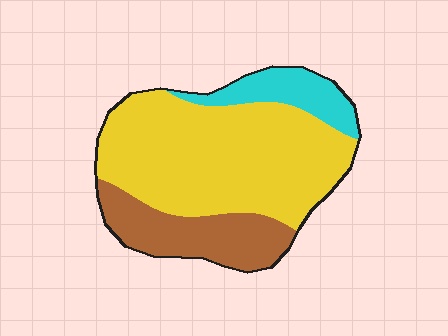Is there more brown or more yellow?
Yellow.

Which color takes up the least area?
Cyan, at roughly 15%.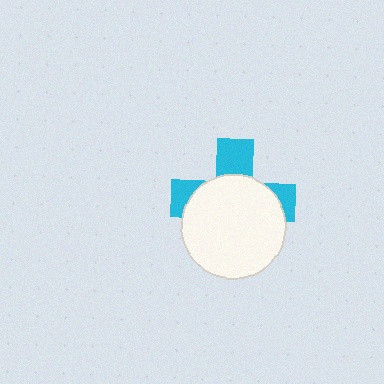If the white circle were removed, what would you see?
You would see the complete cyan cross.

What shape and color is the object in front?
The object in front is a white circle.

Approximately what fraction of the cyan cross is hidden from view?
Roughly 66% of the cyan cross is hidden behind the white circle.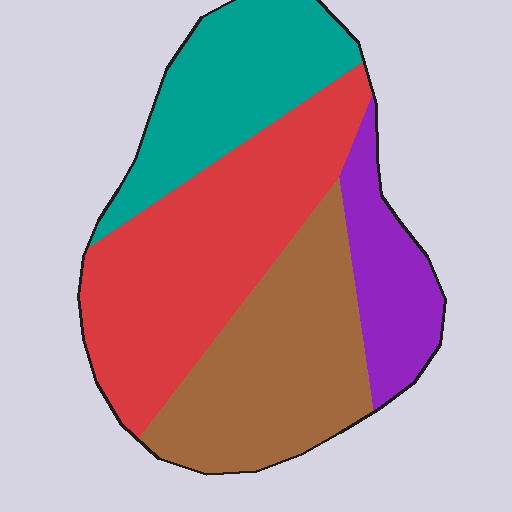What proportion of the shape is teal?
Teal takes up about one fifth (1/5) of the shape.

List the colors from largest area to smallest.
From largest to smallest: red, brown, teal, purple.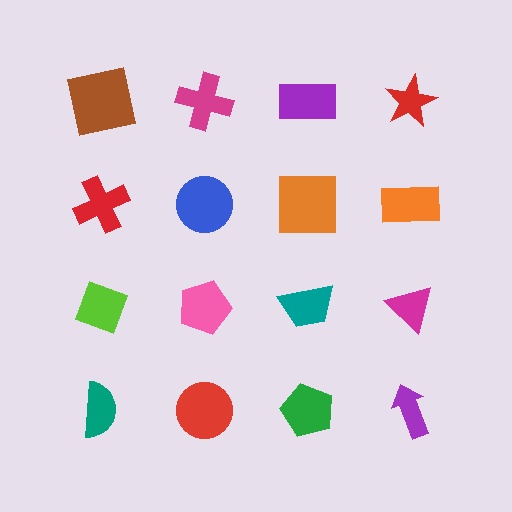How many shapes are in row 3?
4 shapes.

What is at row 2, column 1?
A red cross.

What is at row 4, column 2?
A red circle.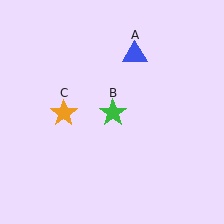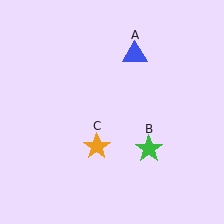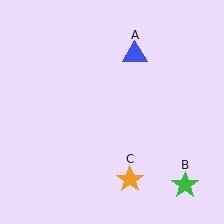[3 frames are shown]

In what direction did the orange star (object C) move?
The orange star (object C) moved down and to the right.